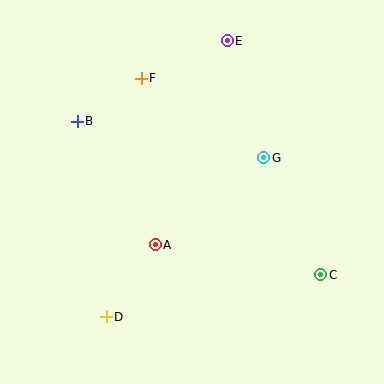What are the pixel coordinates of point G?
Point G is at (264, 158).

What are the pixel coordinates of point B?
Point B is at (77, 121).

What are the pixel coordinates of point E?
Point E is at (227, 41).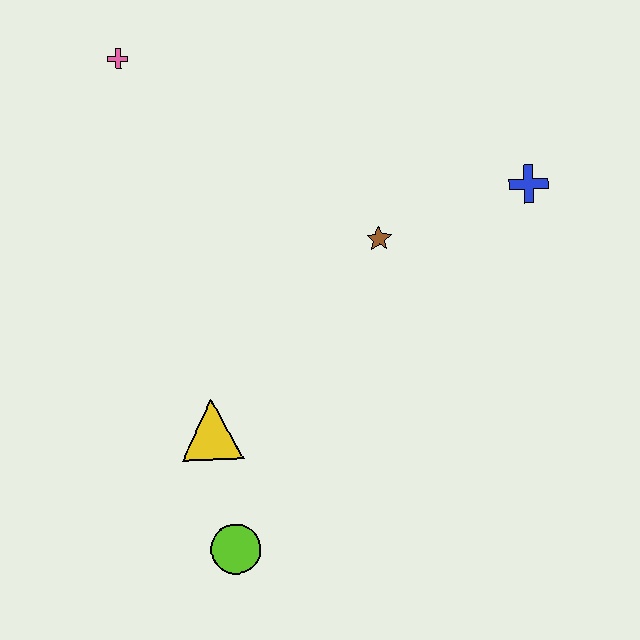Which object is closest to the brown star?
The blue cross is closest to the brown star.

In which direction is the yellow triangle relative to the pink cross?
The yellow triangle is below the pink cross.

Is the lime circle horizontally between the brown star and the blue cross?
No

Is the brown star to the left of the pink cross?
No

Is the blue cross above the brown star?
Yes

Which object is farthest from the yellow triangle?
The blue cross is farthest from the yellow triangle.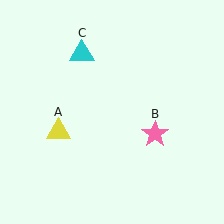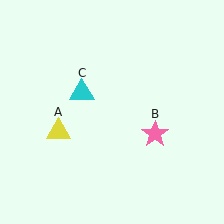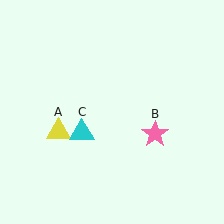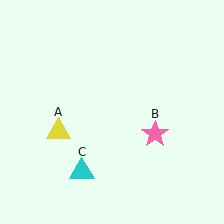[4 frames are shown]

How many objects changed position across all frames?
1 object changed position: cyan triangle (object C).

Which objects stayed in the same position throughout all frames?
Yellow triangle (object A) and pink star (object B) remained stationary.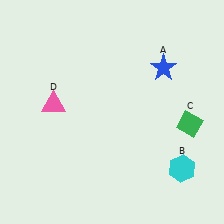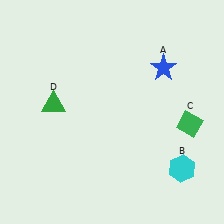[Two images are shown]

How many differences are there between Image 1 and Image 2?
There is 1 difference between the two images.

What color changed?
The triangle (D) changed from pink in Image 1 to green in Image 2.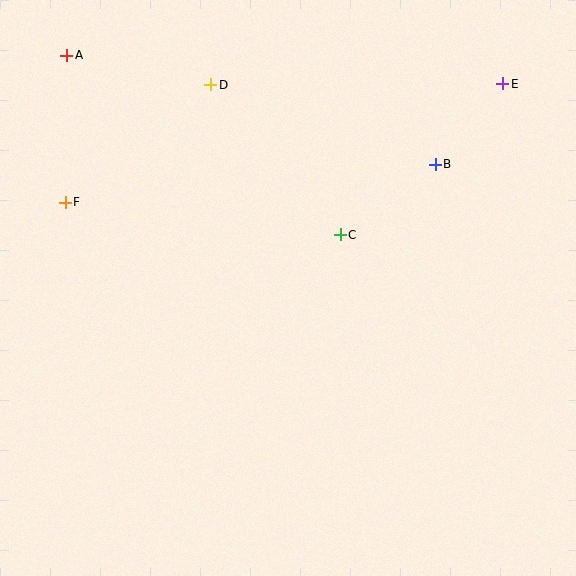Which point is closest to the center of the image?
Point C at (340, 235) is closest to the center.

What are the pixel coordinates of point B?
Point B is at (435, 164).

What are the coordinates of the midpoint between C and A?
The midpoint between C and A is at (204, 145).